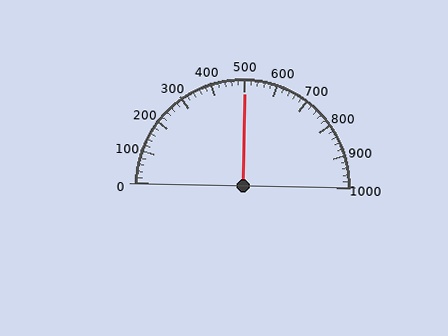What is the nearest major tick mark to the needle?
The nearest major tick mark is 500.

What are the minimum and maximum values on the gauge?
The gauge ranges from 0 to 1000.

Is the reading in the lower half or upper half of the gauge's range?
The reading is in the upper half of the range (0 to 1000).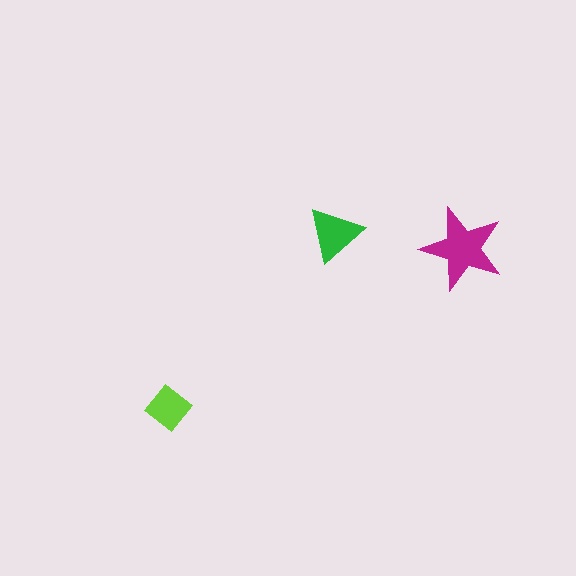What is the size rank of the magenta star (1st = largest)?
1st.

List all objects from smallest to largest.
The lime diamond, the green triangle, the magenta star.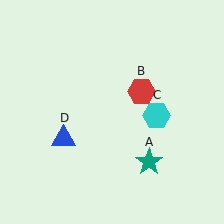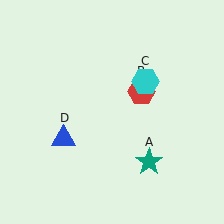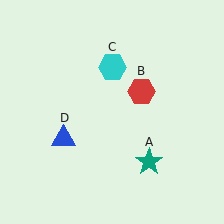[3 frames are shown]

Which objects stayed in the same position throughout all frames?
Teal star (object A) and red hexagon (object B) and blue triangle (object D) remained stationary.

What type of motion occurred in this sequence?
The cyan hexagon (object C) rotated counterclockwise around the center of the scene.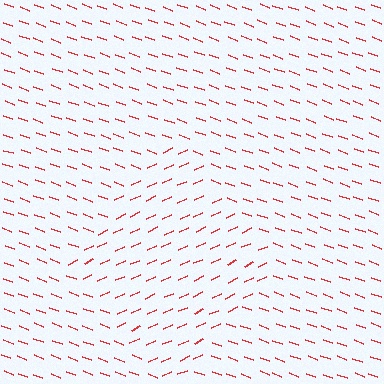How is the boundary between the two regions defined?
The boundary is defined purely by a change in line orientation (approximately 45 degrees difference). All lines are the same color and thickness.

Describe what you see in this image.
The image is filled with small red line segments. A diamond region in the image has lines oriented differently from the surrounding lines, creating a visible texture boundary.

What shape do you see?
I see a diamond.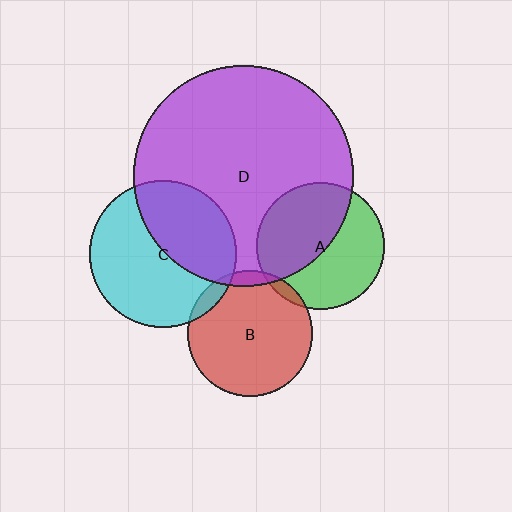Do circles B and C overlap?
Yes.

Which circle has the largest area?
Circle D (purple).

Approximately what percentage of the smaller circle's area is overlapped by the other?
Approximately 5%.